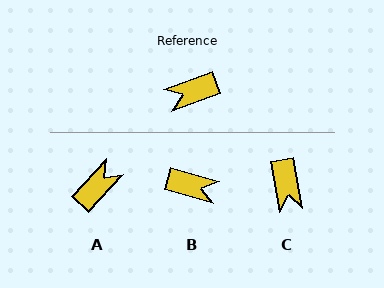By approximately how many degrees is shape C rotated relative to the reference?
Approximately 80 degrees counter-clockwise.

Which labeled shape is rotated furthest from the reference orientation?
A, about 152 degrees away.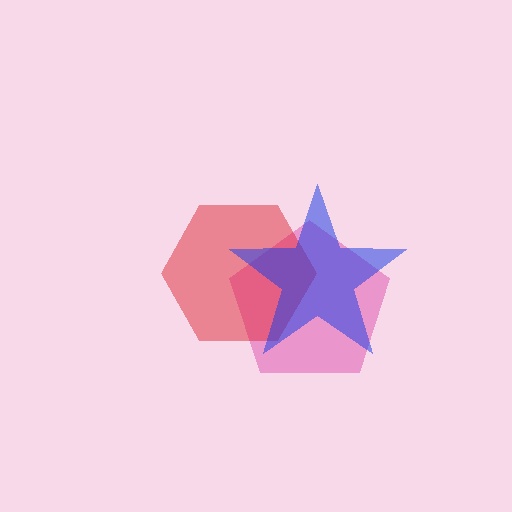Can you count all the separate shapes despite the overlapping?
Yes, there are 3 separate shapes.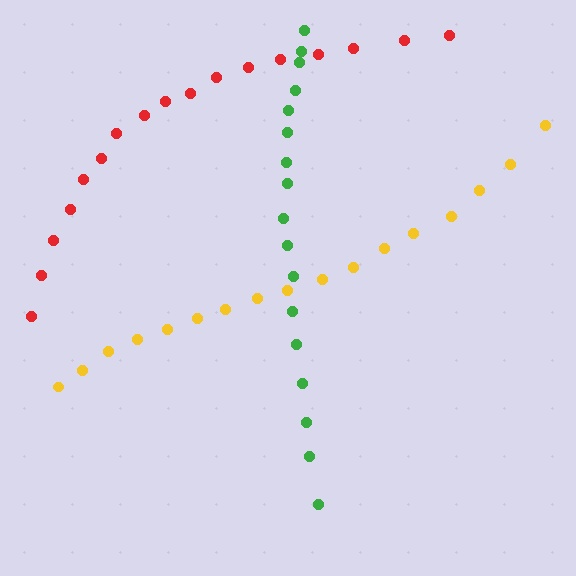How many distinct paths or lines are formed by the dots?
There are 3 distinct paths.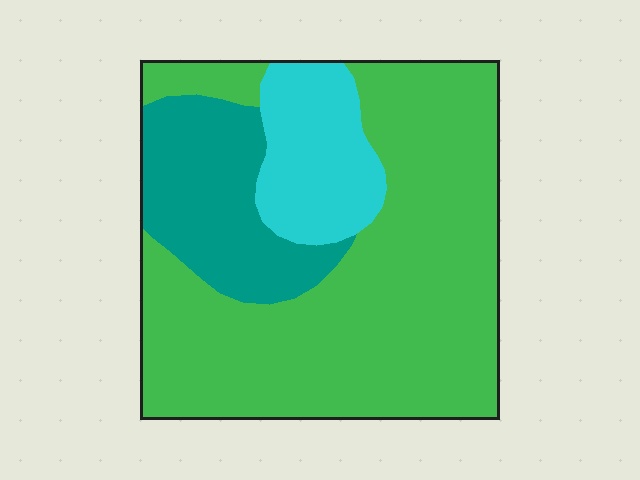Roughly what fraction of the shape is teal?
Teal takes up about one fifth (1/5) of the shape.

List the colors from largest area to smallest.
From largest to smallest: green, teal, cyan.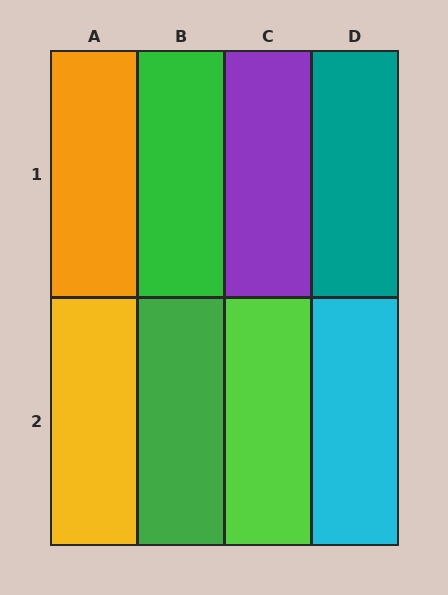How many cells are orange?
1 cell is orange.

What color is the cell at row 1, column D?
Teal.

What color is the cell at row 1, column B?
Green.